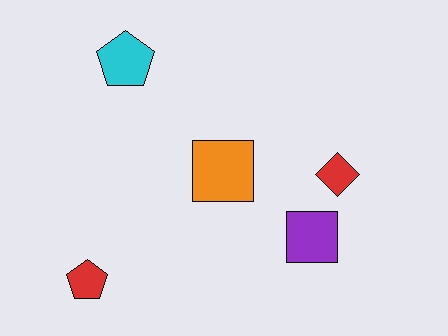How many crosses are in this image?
There are no crosses.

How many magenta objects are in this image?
There are no magenta objects.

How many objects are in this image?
There are 5 objects.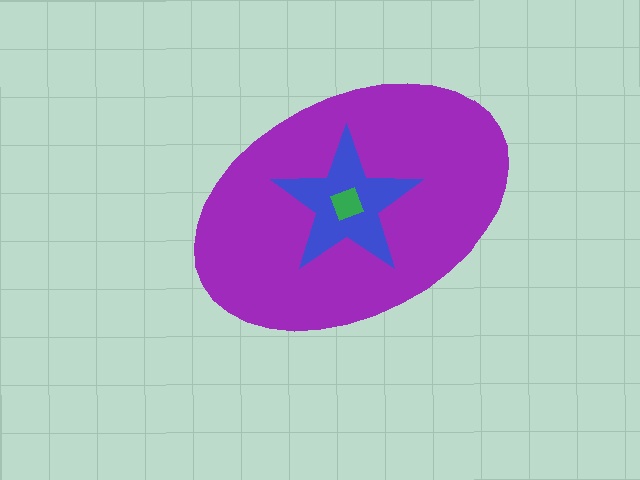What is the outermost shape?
The purple ellipse.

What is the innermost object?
The green diamond.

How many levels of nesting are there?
3.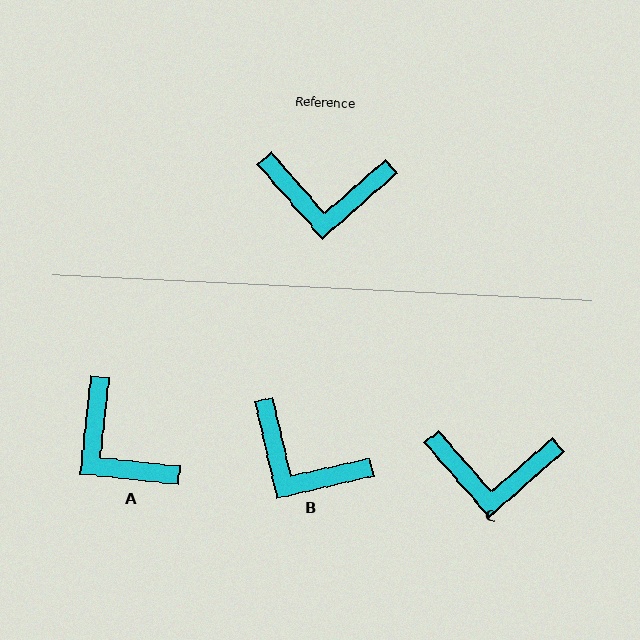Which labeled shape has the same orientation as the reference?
C.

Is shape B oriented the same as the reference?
No, it is off by about 28 degrees.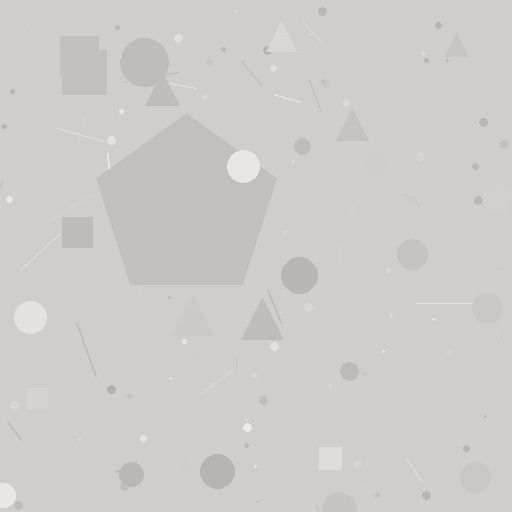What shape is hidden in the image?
A pentagon is hidden in the image.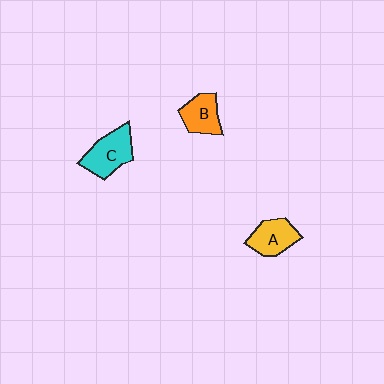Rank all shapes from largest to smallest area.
From largest to smallest: C (cyan), A (yellow), B (orange).